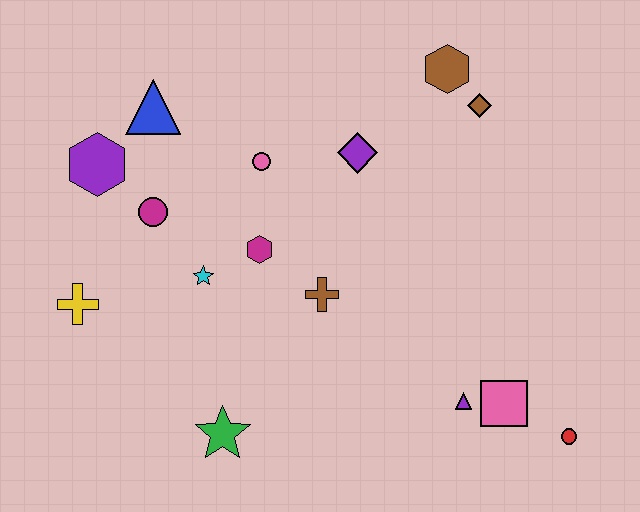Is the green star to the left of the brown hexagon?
Yes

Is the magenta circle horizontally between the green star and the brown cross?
No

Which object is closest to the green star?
The cyan star is closest to the green star.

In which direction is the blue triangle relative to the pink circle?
The blue triangle is to the left of the pink circle.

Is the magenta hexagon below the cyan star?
No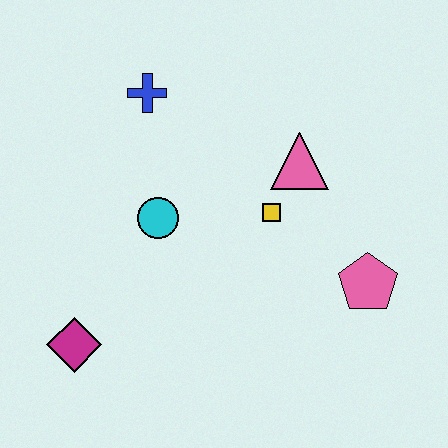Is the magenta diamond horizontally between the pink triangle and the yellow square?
No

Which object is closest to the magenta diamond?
The cyan circle is closest to the magenta diamond.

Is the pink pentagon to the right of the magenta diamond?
Yes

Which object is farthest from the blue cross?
The pink pentagon is farthest from the blue cross.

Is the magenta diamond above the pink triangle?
No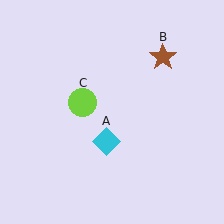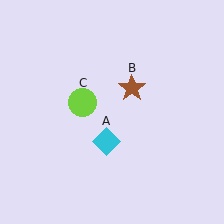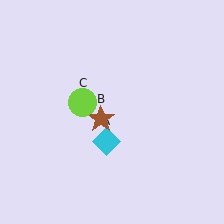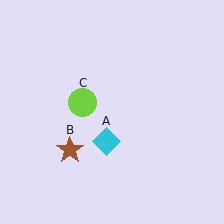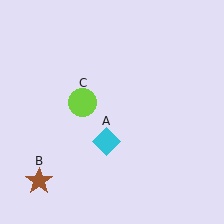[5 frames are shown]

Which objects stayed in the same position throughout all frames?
Cyan diamond (object A) and lime circle (object C) remained stationary.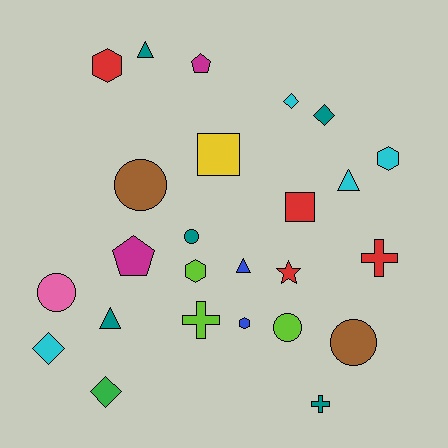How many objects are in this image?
There are 25 objects.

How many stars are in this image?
There is 1 star.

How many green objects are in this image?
There is 1 green object.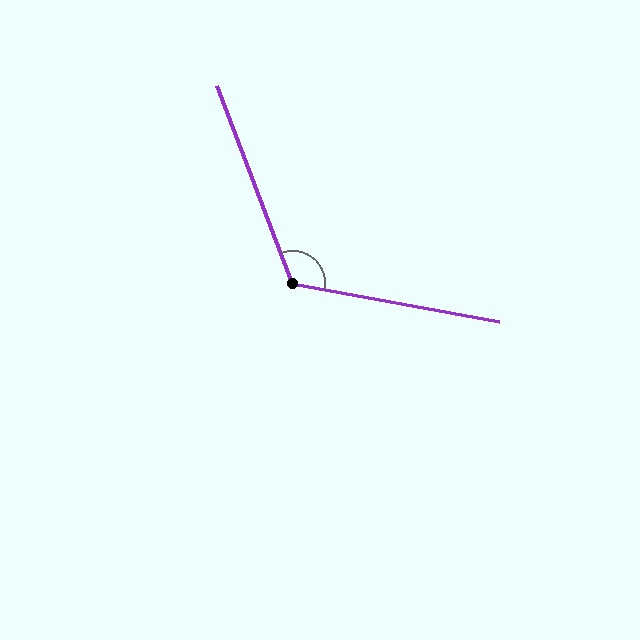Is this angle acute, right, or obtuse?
It is obtuse.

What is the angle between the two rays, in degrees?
Approximately 121 degrees.